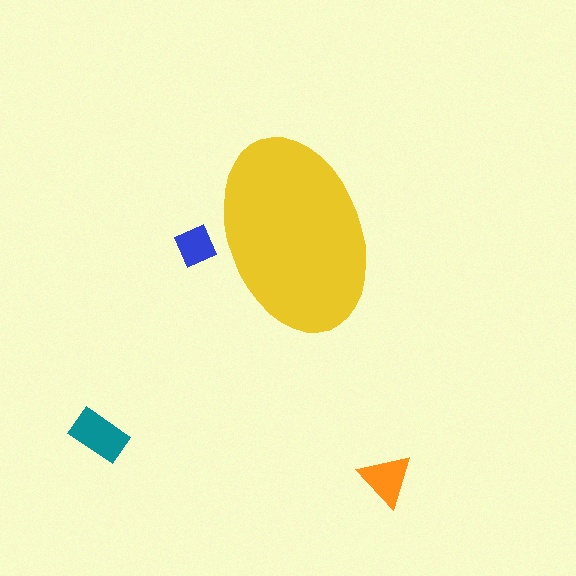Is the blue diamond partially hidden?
Yes, the blue diamond is partially hidden behind the yellow ellipse.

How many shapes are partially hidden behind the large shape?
1 shape is partially hidden.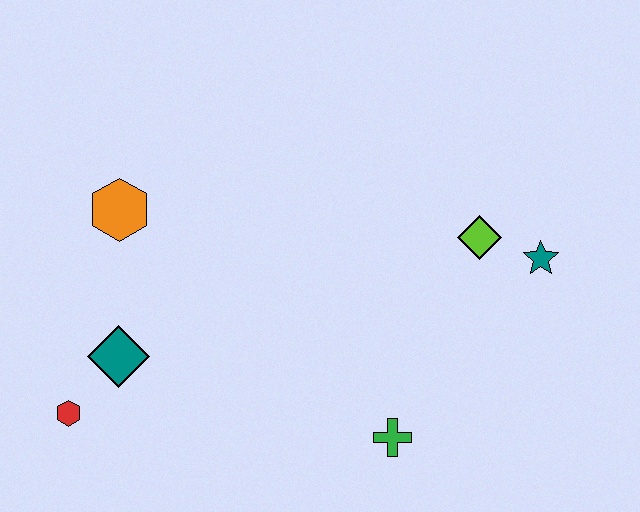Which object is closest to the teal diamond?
The red hexagon is closest to the teal diamond.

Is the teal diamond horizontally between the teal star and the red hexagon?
Yes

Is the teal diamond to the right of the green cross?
No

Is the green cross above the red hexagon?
No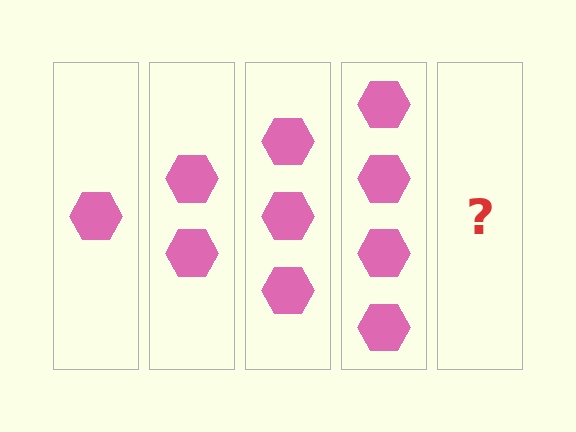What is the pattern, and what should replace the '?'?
The pattern is that each step adds one more hexagon. The '?' should be 5 hexagons.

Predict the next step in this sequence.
The next step is 5 hexagons.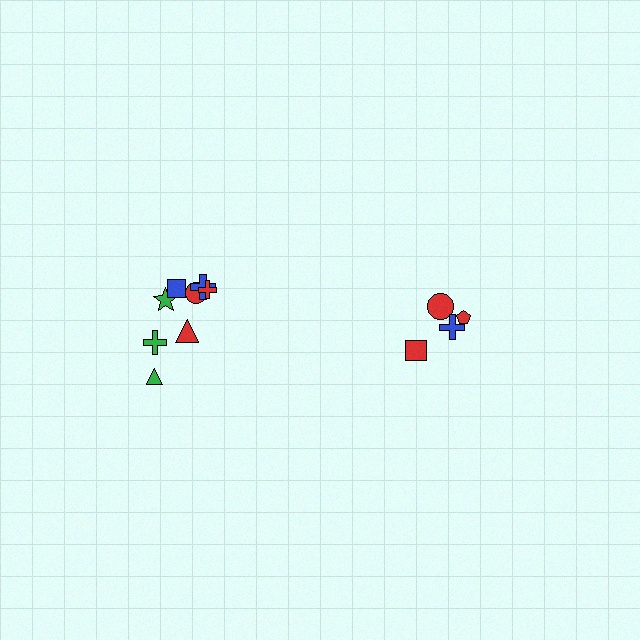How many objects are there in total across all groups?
There are 12 objects.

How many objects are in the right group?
There are 4 objects.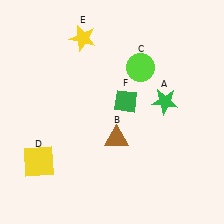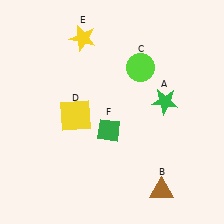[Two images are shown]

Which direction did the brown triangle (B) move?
The brown triangle (B) moved down.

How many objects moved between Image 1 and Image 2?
3 objects moved between the two images.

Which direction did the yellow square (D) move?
The yellow square (D) moved up.